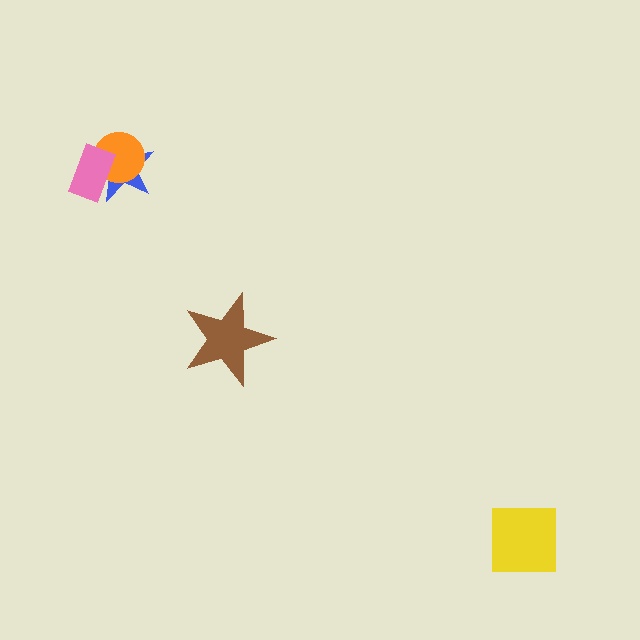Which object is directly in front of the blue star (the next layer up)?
The orange circle is directly in front of the blue star.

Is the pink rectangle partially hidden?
No, no other shape covers it.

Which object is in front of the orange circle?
The pink rectangle is in front of the orange circle.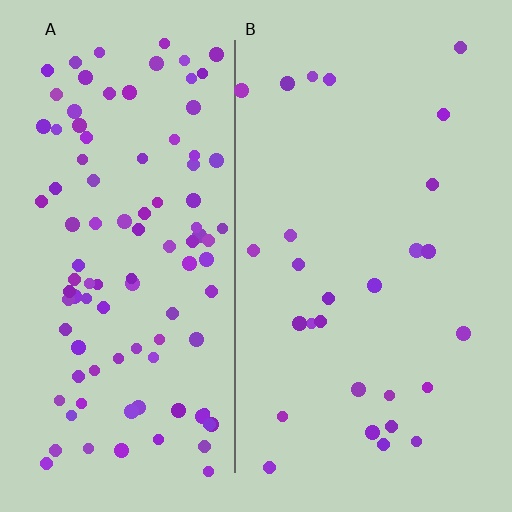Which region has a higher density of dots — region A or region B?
A (the left).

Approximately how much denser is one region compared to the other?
Approximately 3.8× — region A over region B.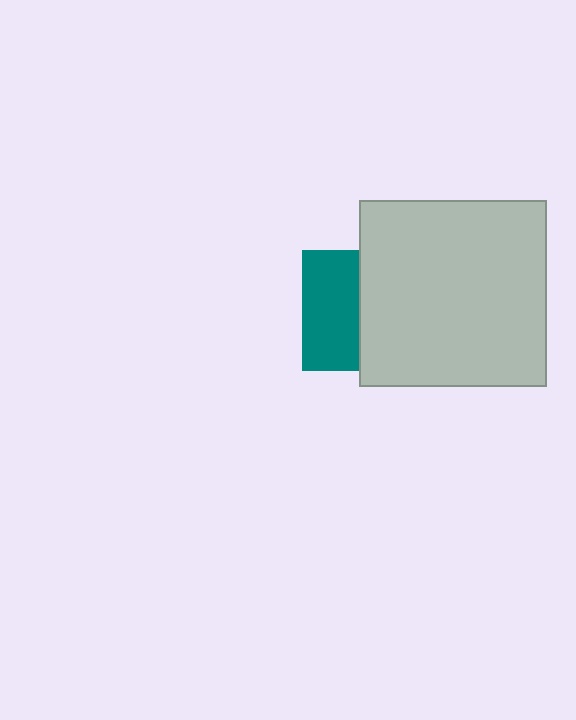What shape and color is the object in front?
The object in front is a light gray square.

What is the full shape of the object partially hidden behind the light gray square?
The partially hidden object is a teal square.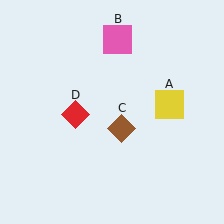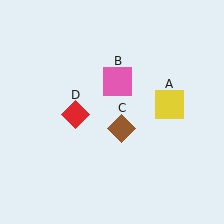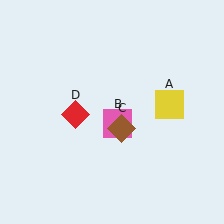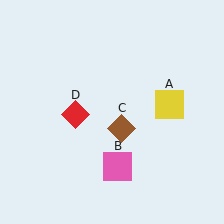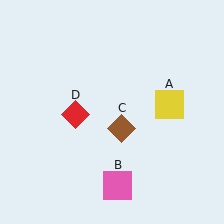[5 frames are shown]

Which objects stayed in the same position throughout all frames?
Yellow square (object A) and brown diamond (object C) and red diamond (object D) remained stationary.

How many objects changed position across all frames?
1 object changed position: pink square (object B).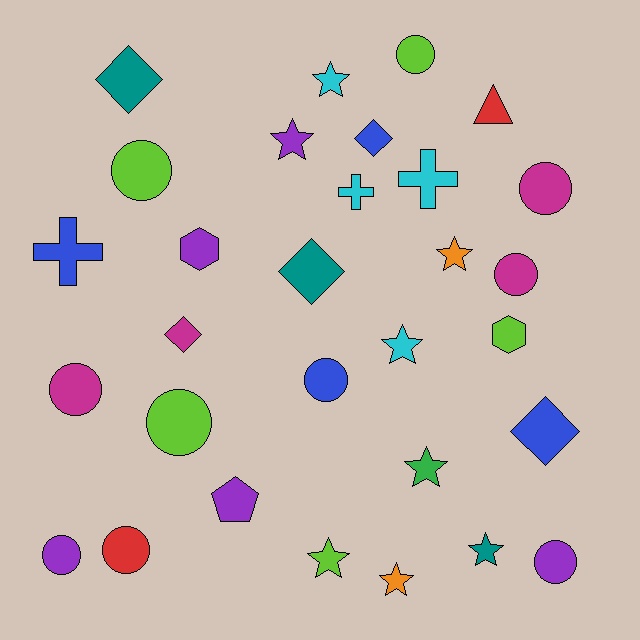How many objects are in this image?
There are 30 objects.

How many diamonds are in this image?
There are 5 diamonds.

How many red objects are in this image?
There are 2 red objects.